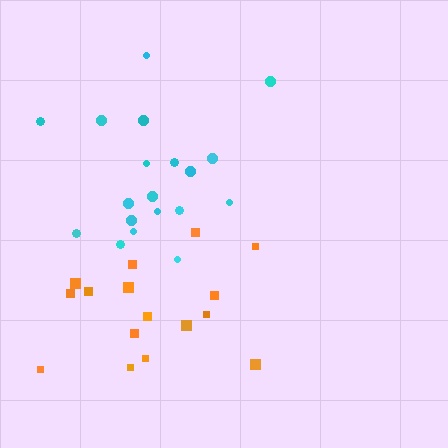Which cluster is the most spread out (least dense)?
Orange.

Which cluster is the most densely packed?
Cyan.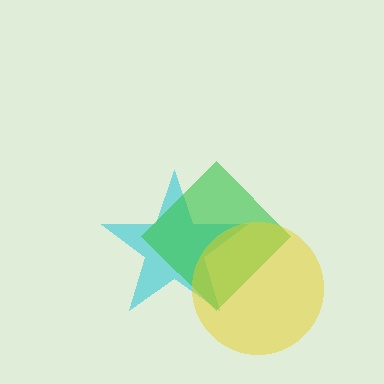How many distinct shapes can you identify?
There are 3 distinct shapes: a cyan star, a green diamond, a yellow circle.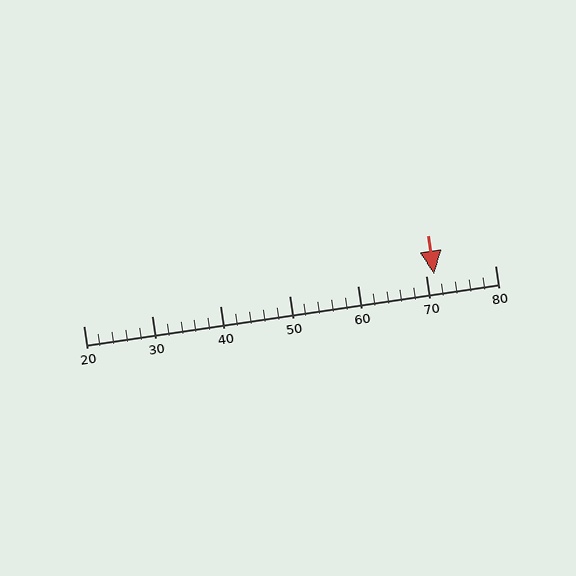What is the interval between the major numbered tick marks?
The major tick marks are spaced 10 units apart.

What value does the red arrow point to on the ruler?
The red arrow points to approximately 71.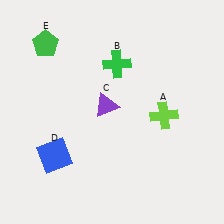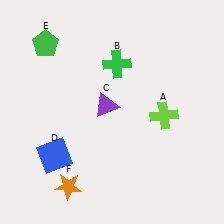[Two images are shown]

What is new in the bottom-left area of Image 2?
An orange star (F) was added in the bottom-left area of Image 2.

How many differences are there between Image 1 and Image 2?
There is 1 difference between the two images.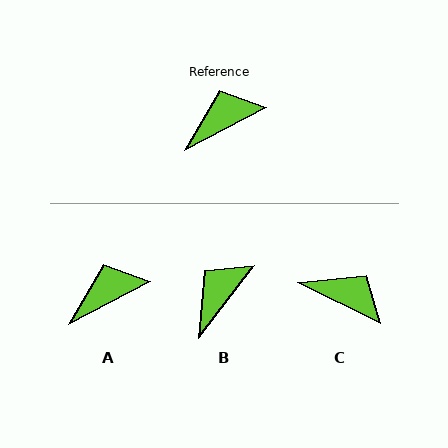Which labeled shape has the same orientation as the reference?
A.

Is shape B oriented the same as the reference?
No, it is off by about 25 degrees.